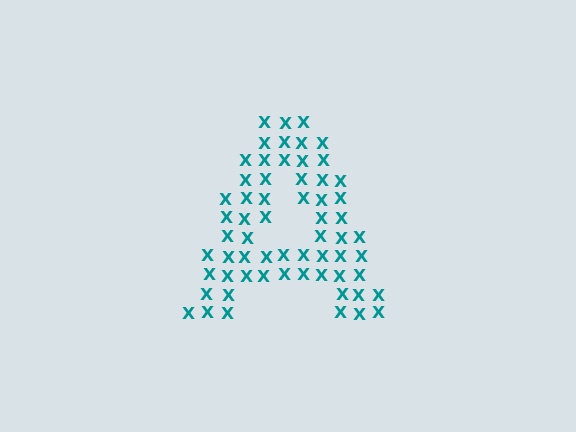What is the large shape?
The large shape is the letter A.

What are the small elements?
The small elements are letter X's.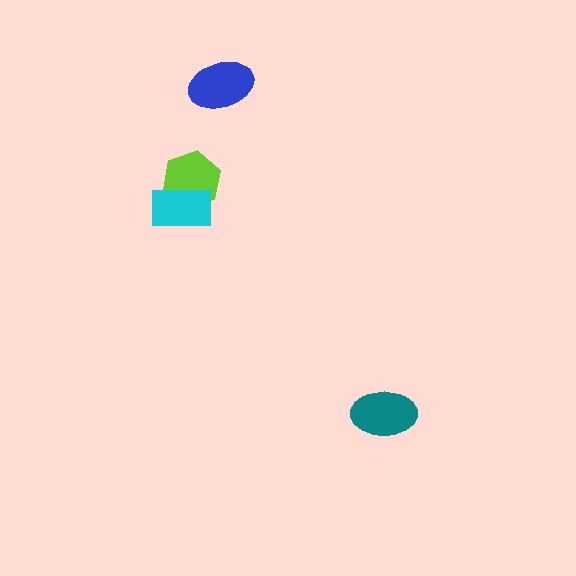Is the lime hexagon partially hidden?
Yes, it is partially covered by another shape.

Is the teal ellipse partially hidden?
No, no other shape covers it.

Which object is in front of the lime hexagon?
The cyan rectangle is in front of the lime hexagon.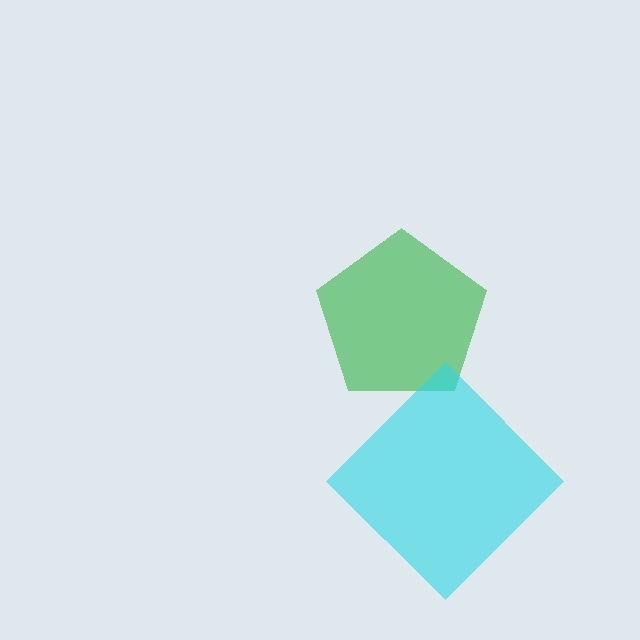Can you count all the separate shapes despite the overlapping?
Yes, there are 2 separate shapes.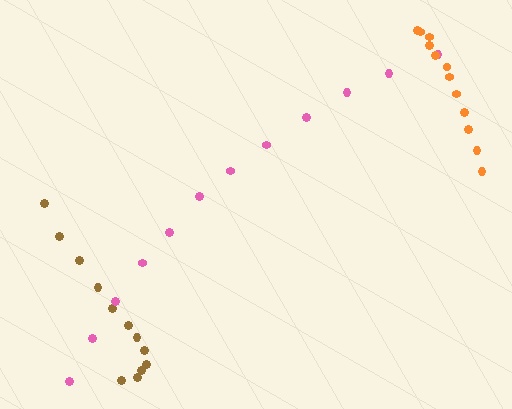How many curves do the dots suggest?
There are 3 distinct paths.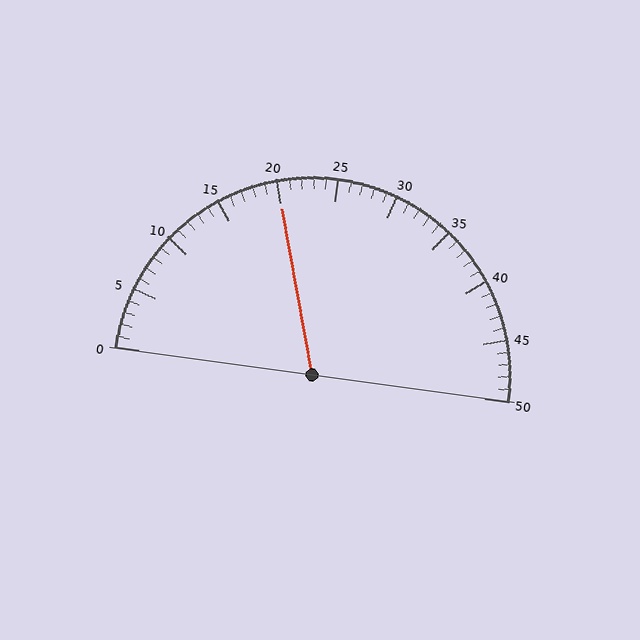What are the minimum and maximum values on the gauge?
The gauge ranges from 0 to 50.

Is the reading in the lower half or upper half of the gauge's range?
The reading is in the lower half of the range (0 to 50).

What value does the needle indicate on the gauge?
The needle indicates approximately 20.